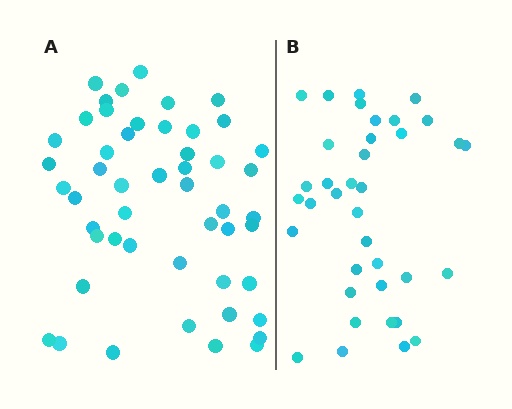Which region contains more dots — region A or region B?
Region A (the left region) has more dots.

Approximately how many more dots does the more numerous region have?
Region A has approximately 15 more dots than region B.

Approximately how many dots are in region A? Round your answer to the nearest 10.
About 50 dots.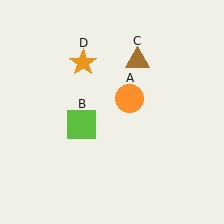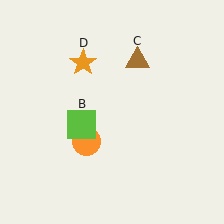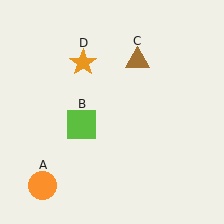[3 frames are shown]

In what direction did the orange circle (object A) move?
The orange circle (object A) moved down and to the left.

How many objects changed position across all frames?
1 object changed position: orange circle (object A).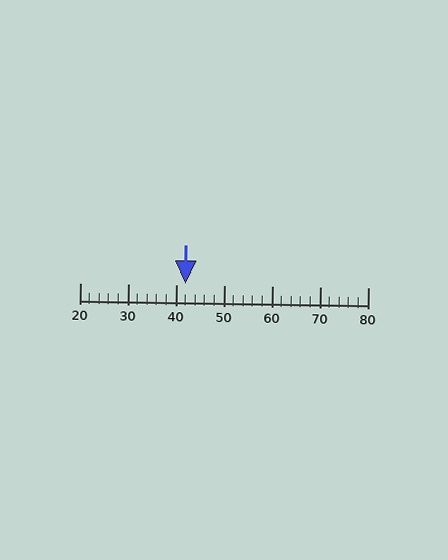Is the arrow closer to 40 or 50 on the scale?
The arrow is closer to 40.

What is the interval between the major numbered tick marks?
The major tick marks are spaced 10 units apart.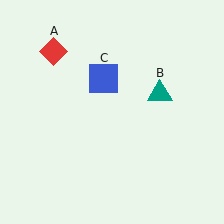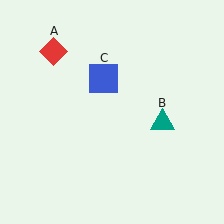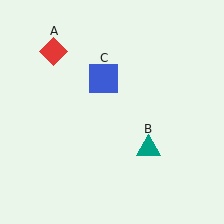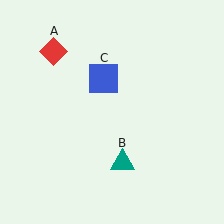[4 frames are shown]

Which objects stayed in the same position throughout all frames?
Red diamond (object A) and blue square (object C) remained stationary.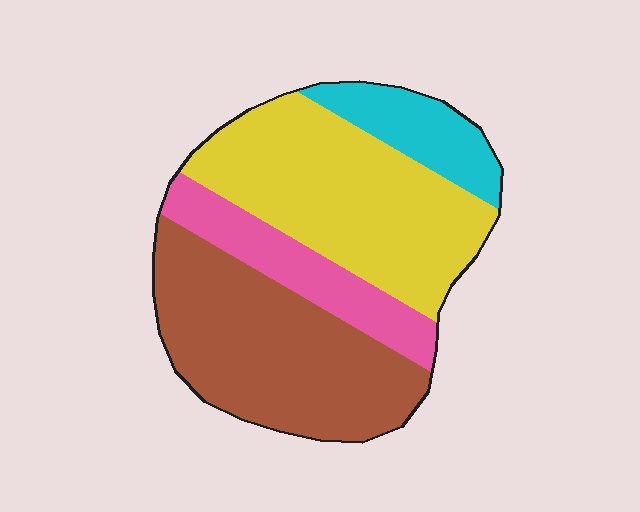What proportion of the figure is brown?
Brown covers around 35% of the figure.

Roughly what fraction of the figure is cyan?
Cyan takes up about one eighth (1/8) of the figure.